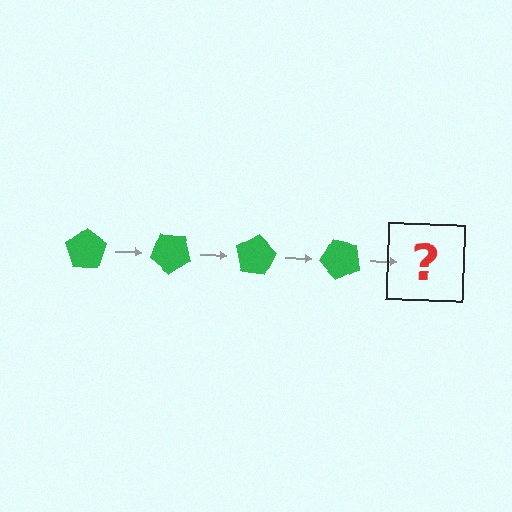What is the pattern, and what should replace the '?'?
The pattern is that the pentagon rotates 40 degrees each step. The '?' should be a green pentagon rotated 160 degrees.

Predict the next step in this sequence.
The next step is a green pentagon rotated 160 degrees.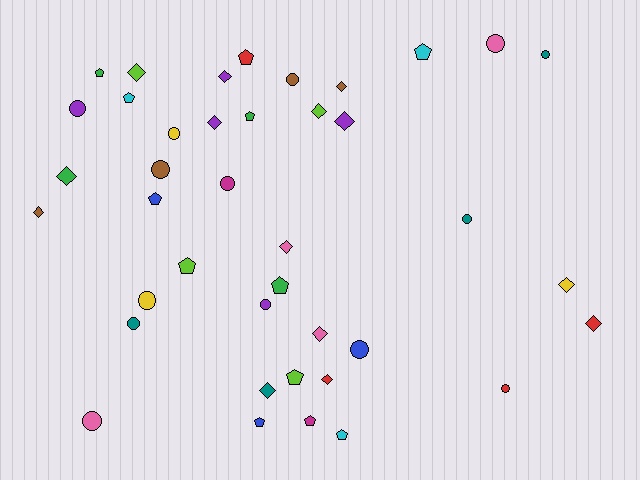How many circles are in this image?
There are 14 circles.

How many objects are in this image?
There are 40 objects.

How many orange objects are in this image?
There are no orange objects.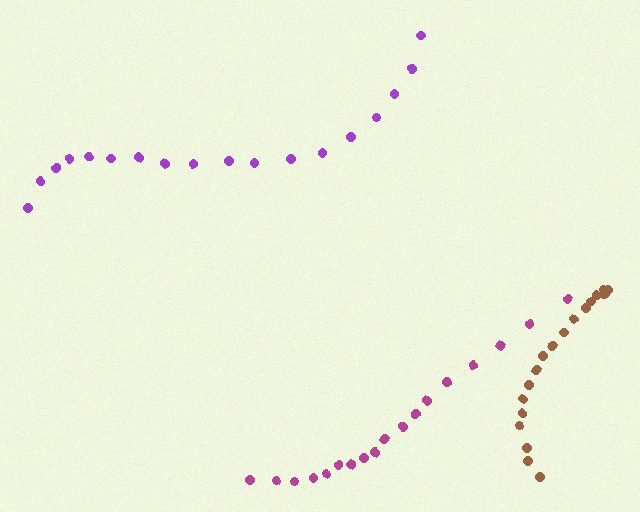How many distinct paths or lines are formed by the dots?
There are 3 distinct paths.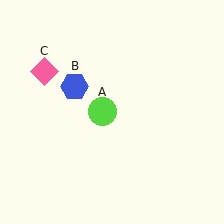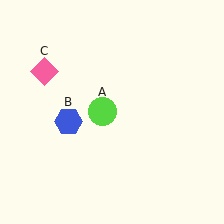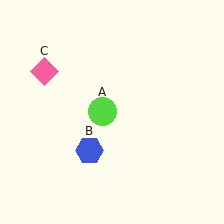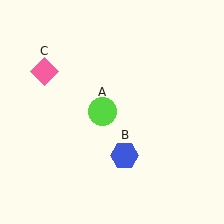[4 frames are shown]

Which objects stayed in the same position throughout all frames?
Lime circle (object A) and pink diamond (object C) remained stationary.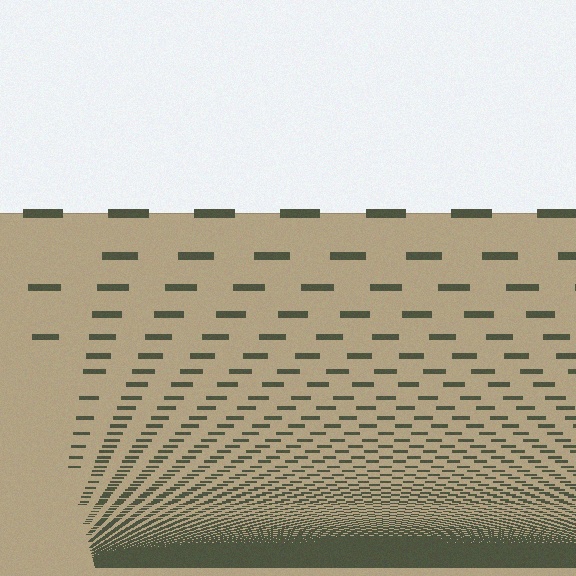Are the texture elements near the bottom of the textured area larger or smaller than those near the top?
Smaller. The gradient is inverted — elements near the bottom are smaller and denser.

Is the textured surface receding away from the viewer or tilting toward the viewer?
The surface appears to tilt toward the viewer. Texture elements get larger and sparser toward the top.